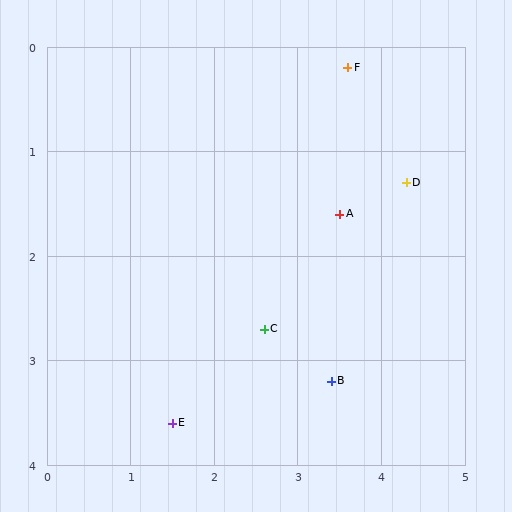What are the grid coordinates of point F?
Point F is at approximately (3.6, 0.2).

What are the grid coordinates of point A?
Point A is at approximately (3.5, 1.6).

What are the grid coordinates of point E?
Point E is at approximately (1.5, 3.6).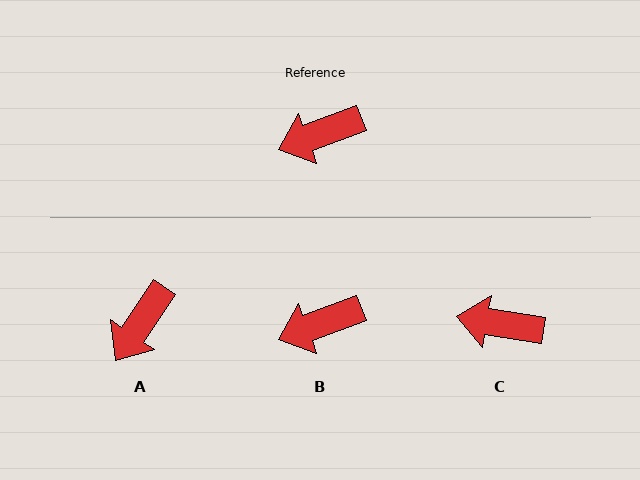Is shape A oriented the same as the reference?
No, it is off by about 35 degrees.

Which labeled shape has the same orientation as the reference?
B.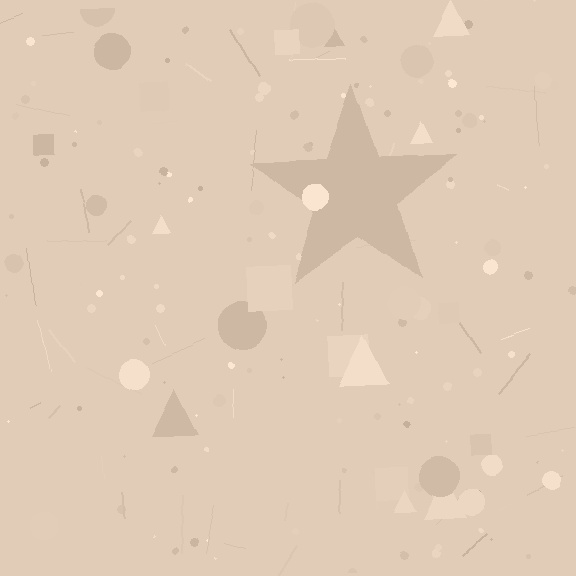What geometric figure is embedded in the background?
A star is embedded in the background.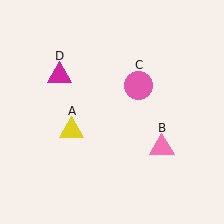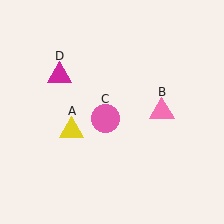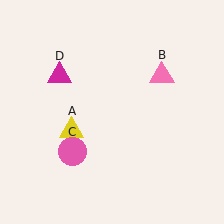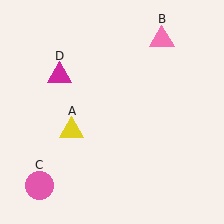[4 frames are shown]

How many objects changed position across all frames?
2 objects changed position: pink triangle (object B), pink circle (object C).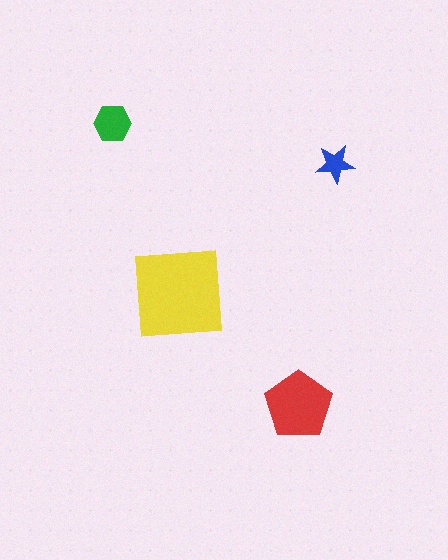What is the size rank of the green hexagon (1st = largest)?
3rd.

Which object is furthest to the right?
The blue star is rightmost.